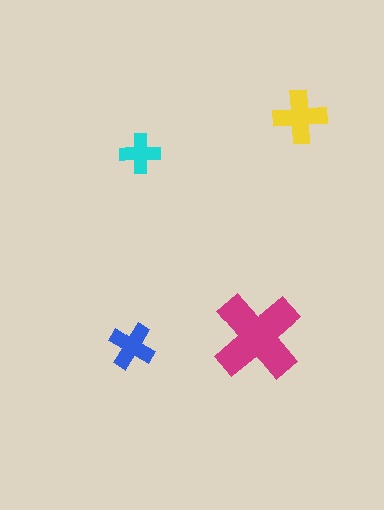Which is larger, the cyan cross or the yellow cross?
The yellow one.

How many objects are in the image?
There are 4 objects in the image.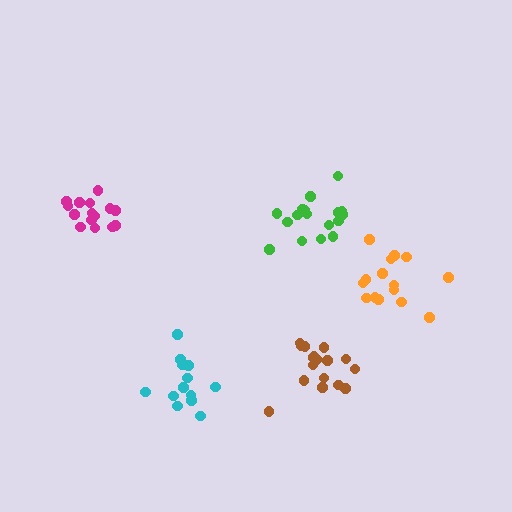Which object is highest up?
The magenta cluster is topmost.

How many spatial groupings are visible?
There are 5 spatial groupings.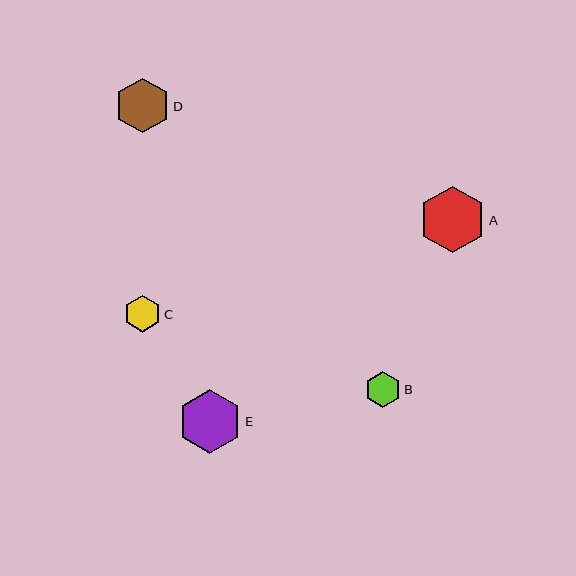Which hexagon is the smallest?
Hexagon B is the smallest with a size of approximately 35 pixels.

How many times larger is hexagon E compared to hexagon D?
Hexagon E is approximately 1.2 times the size of hexagon D.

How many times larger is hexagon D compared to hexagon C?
Hexagon D is approximately 1.5 times the size of hexagon C.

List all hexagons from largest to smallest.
From largest to smallest: A, E, D, C, B.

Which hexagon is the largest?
Hexagon A is the largest with a size of approximately 67 pixels.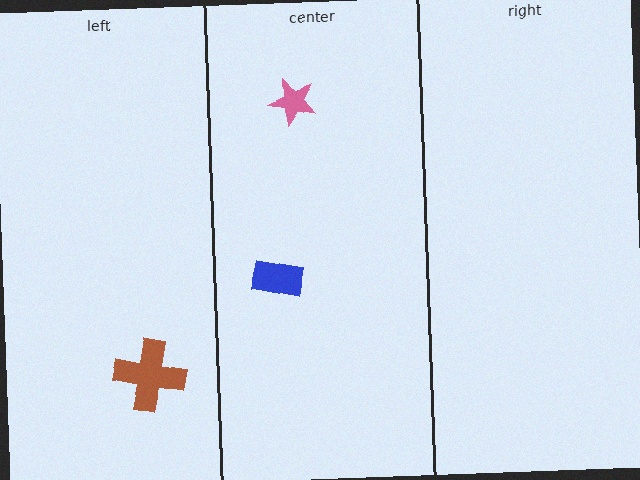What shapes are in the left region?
The brown cross.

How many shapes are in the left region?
1.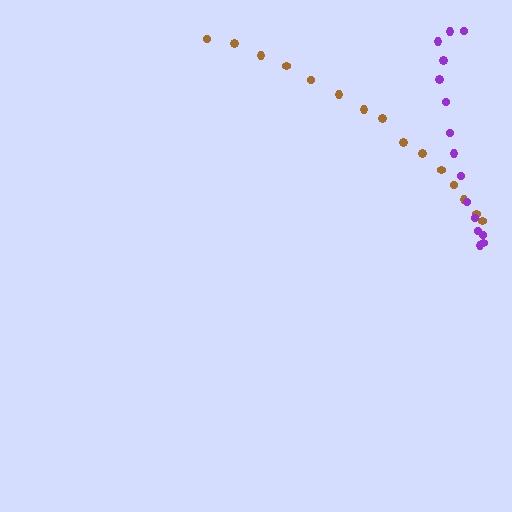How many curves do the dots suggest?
There are 2 distinct paths.